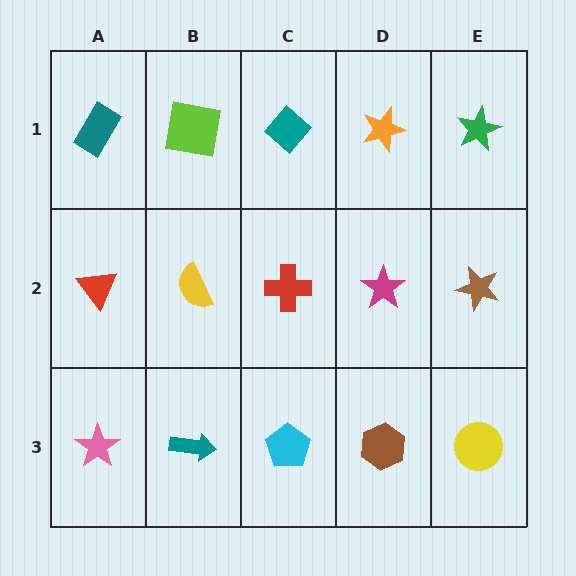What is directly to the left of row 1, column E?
An orange star.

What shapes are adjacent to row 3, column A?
A red triangle (row 2, column A), a teal arrow (row 3, column B).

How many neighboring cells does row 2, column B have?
4.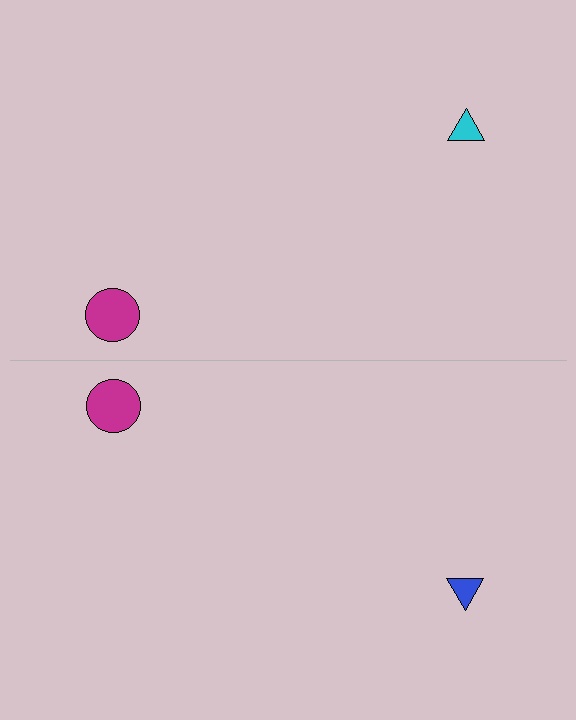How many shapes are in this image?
There are 4 shapes in this image.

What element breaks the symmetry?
The blue triangle on the bottom side breaks the symmetry — its mirror counterpart is cyan.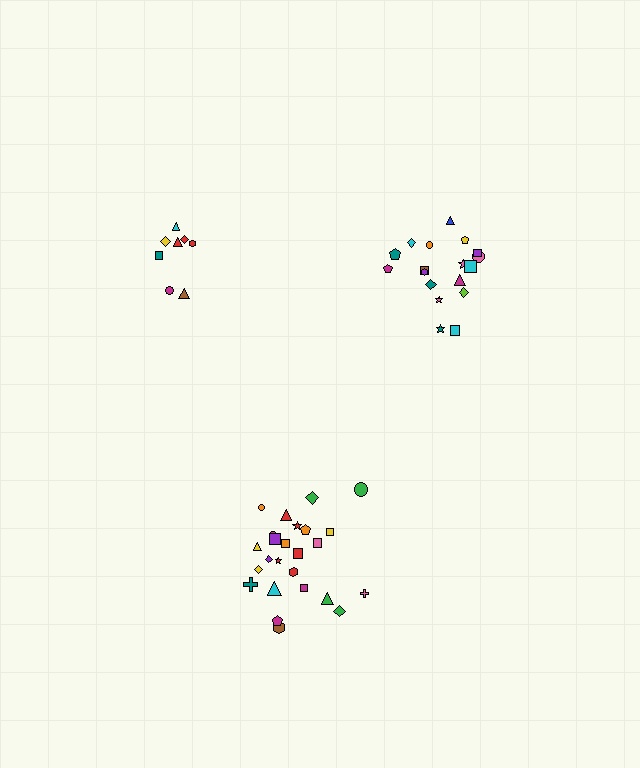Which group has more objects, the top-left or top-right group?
The top-right group.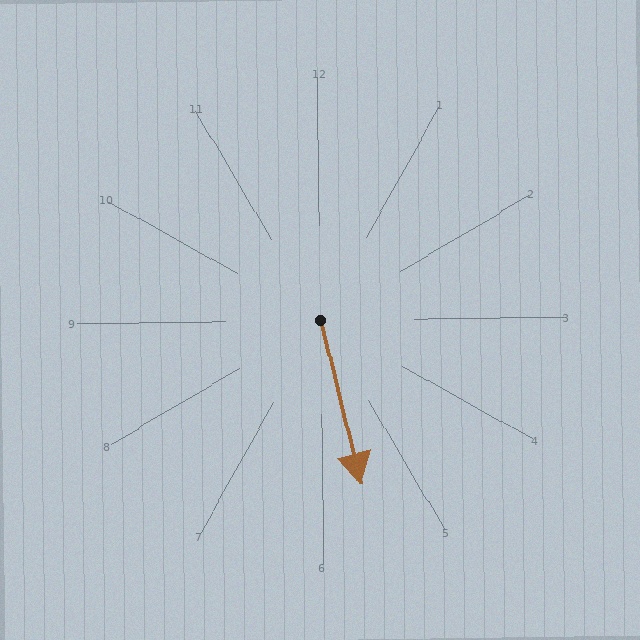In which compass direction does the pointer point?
South.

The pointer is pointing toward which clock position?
Roughly 6 o'clock.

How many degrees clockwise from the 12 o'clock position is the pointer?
Approximately 167 degrees.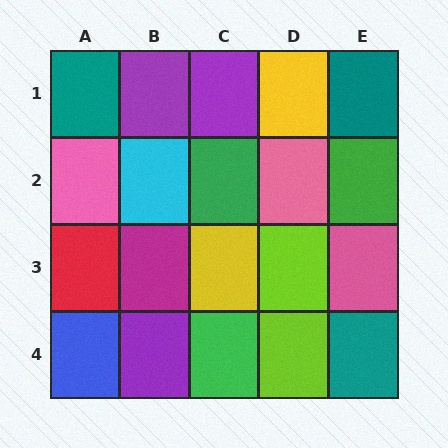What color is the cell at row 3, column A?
Red.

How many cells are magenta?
1 cell is magenta.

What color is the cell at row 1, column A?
Teal.